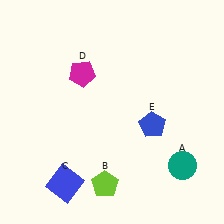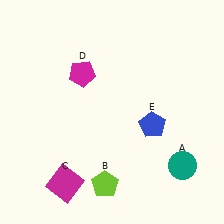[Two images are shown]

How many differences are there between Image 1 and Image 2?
There is 1 difference between the two images.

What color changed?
The square (C) changed from blue in Image 1 to magenta in Image 2.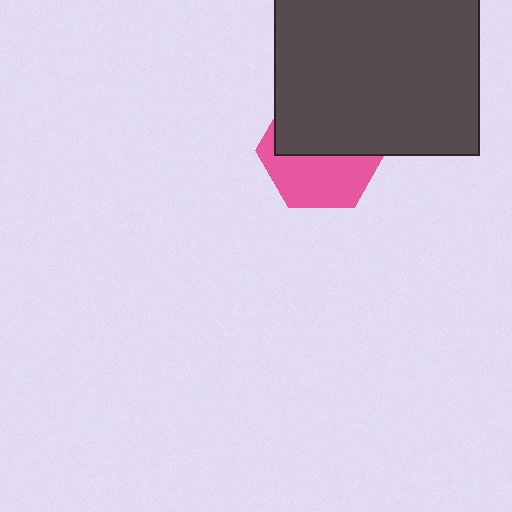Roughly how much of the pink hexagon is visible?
About half of it is visible (roughly 48%).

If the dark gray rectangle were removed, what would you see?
You would see the complete pink hexagon.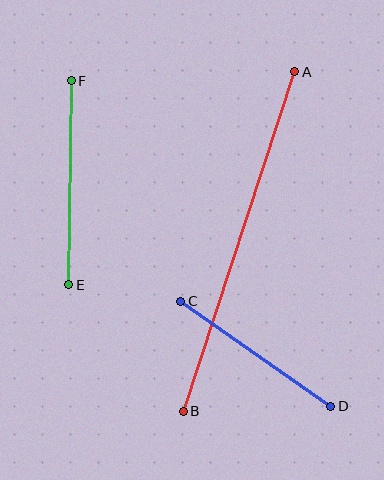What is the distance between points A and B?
The distance is approximately 357 pixels.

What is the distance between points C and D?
The distance is approximately 183 pixels.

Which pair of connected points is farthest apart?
Points A and B are farthest apart.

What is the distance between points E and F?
The distance is approximately 204 pixels.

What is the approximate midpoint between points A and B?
The midpoint is at approximately (239, 242) pixels.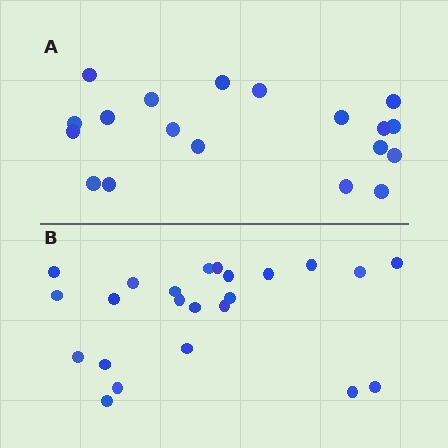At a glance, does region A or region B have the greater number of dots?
Region B (the bottom region) has more dots.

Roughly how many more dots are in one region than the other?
Region B has about 4 more dots than region A.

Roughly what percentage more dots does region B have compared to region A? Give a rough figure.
About 20% more.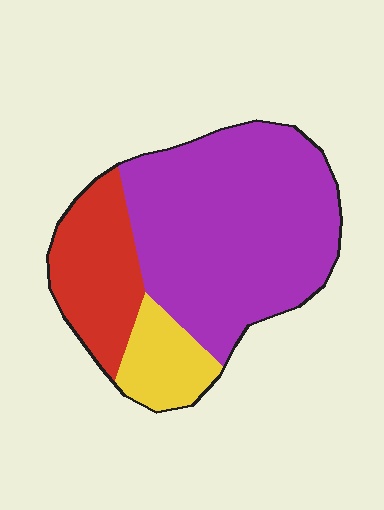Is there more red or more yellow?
Red.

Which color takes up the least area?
Yellow, at roughly 15%.